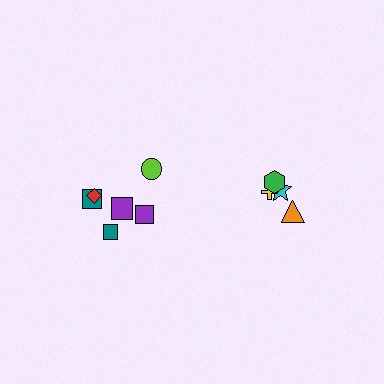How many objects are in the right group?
There are 4 objects.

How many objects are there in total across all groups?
There are 10 objects.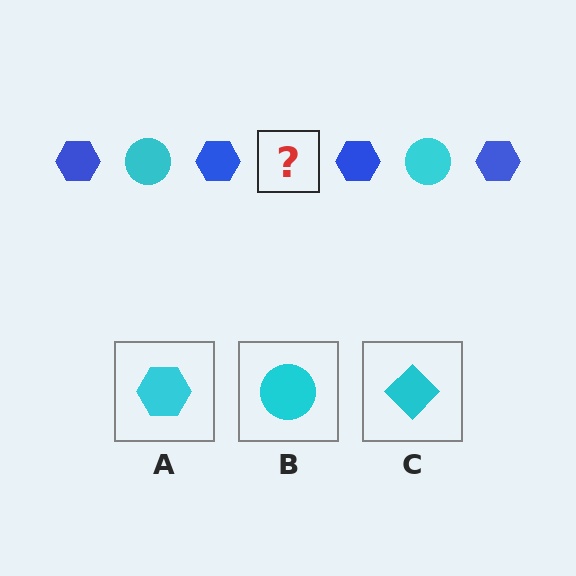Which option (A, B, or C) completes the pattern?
B.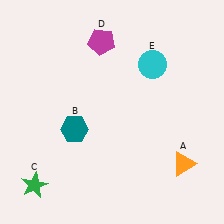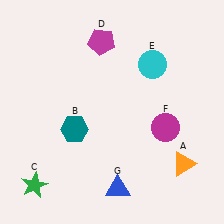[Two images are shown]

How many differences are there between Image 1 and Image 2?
There are 2 differences between the two images.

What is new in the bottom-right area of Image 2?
A magenta circle (F) was added in the bottom-right area of Image 2.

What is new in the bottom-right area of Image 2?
A blue triangle (G) was added in the bottom-right area of Image 2.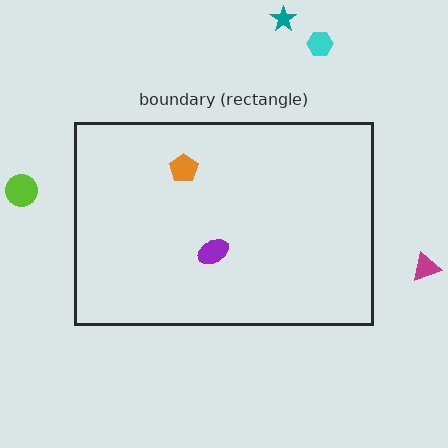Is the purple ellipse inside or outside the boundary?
Inside.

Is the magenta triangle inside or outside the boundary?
Outside.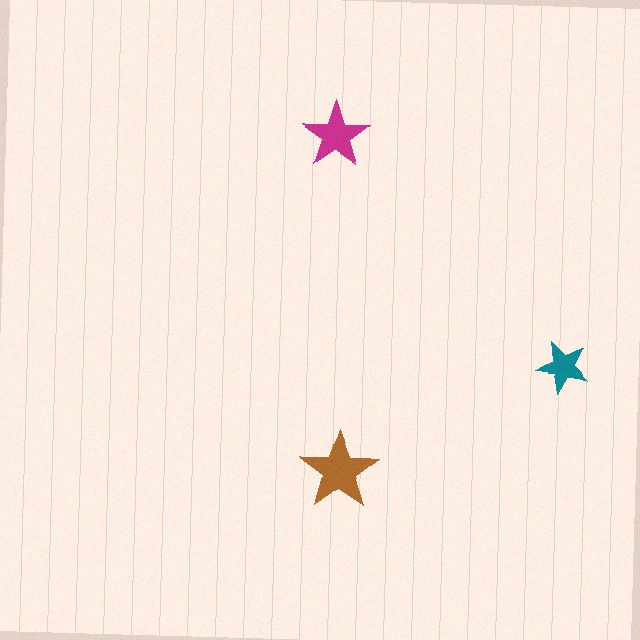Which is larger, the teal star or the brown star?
The brown one.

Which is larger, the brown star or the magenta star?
The brown one.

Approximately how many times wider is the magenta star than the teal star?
About 1.5 times wider.